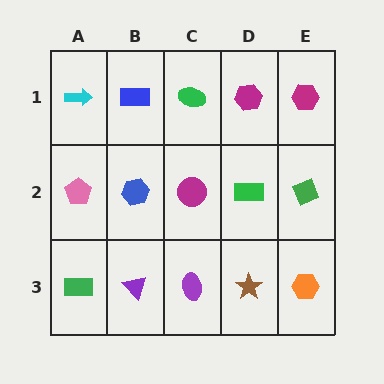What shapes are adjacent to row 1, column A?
A pink pentagon (row 2, column A), a blue rectangle (row 1, column B).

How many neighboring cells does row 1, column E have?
2.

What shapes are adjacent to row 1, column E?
A green diamond (row 2, column E), a magenta hexagon (row 1, column D).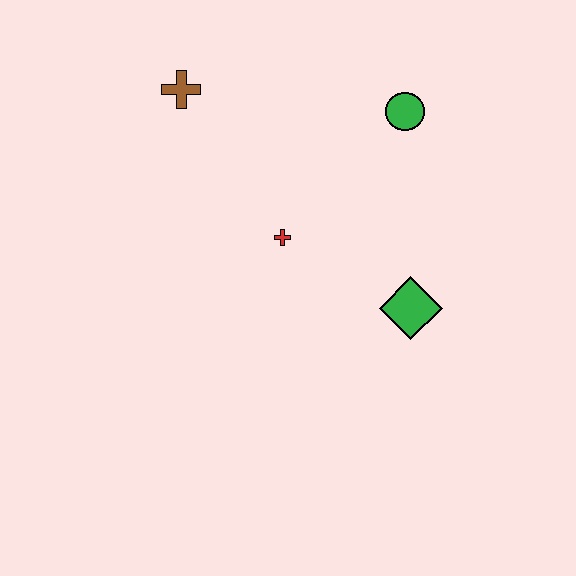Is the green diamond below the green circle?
Yes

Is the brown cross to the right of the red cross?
No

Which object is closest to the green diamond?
The red cross is closest to the green diamond.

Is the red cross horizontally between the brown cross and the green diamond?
Yes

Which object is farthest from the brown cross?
The green diamond is farthest from the brown cross.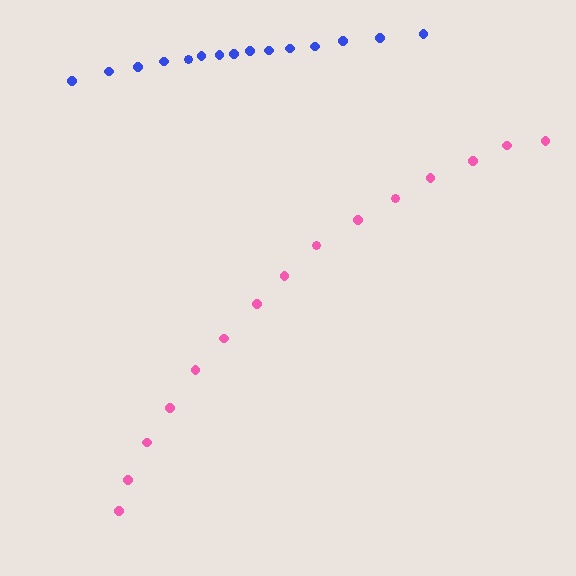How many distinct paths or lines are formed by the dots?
There are 2 distinct paths.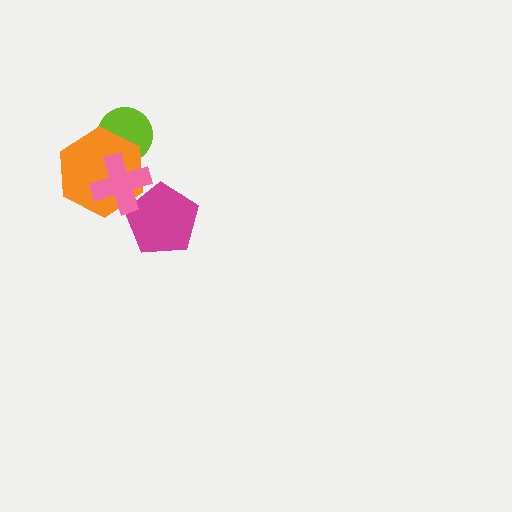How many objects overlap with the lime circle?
2 objects overlap with the lime circle.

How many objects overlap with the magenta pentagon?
1 object overlaps with the magenta pentagon.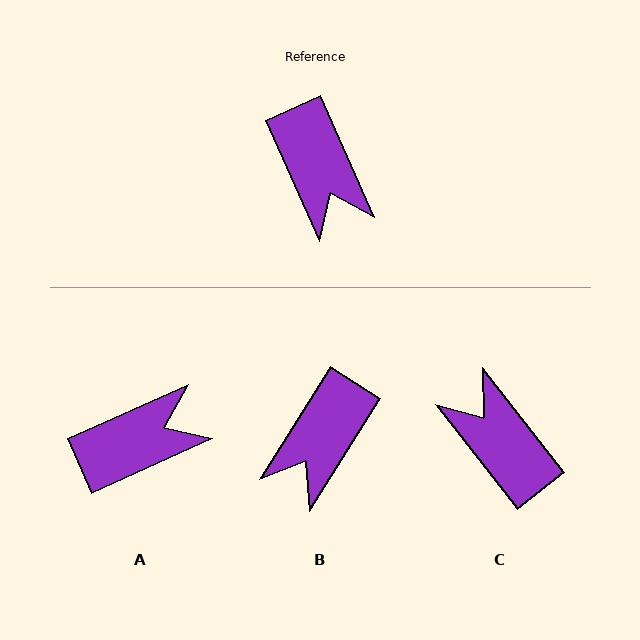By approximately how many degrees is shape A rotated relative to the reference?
Approximately 90 degrees counter-clockwise.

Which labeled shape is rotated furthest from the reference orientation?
C, about 166 degrees away.